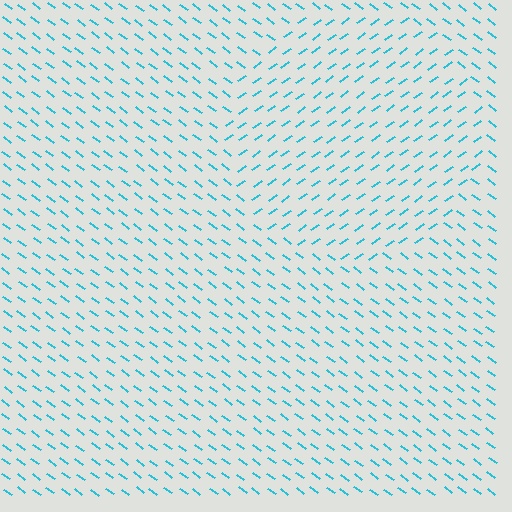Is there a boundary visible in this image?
Yes, there is a texture boundary formed by a change in line orientation.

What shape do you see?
I see a circle.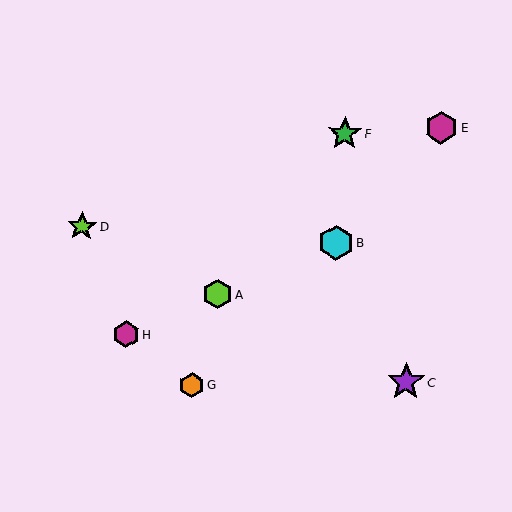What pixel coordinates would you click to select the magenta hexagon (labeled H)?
Click at (126, 334) to select the magenta hexagon H.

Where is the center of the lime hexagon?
The center of the lime hexagon is at (217, 294).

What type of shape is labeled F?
Shape F is a green star.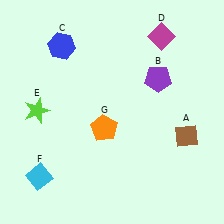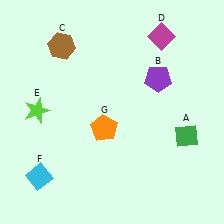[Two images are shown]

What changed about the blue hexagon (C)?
In Image 1, C is blue. In Image 2, it changed to brown.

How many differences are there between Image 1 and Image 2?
There are 2 differences between the two images.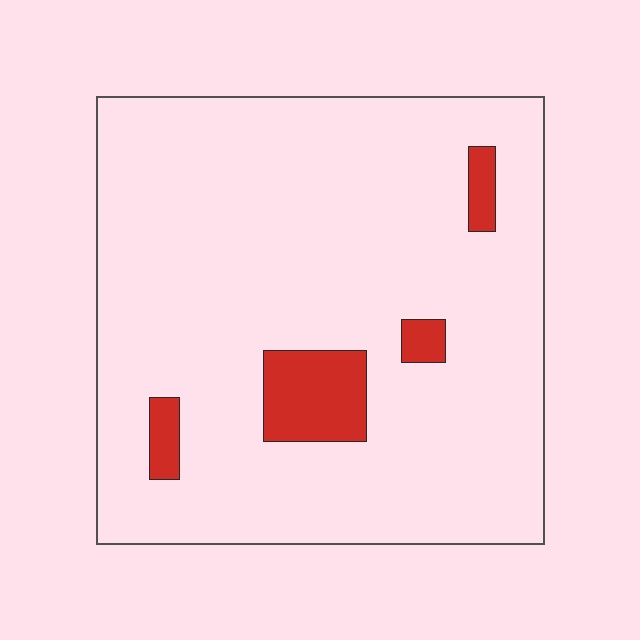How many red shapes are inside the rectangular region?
4.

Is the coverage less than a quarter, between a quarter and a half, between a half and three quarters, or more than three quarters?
Less than a quarter.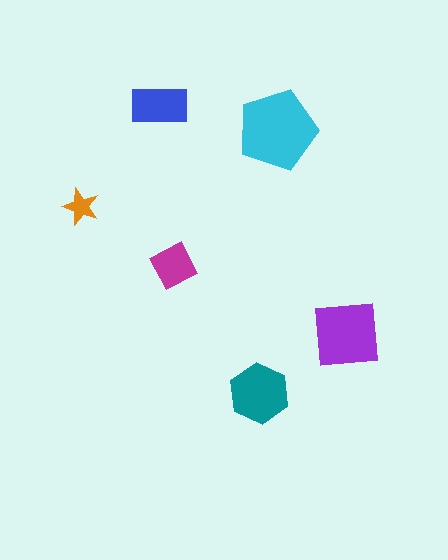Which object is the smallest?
The orange star.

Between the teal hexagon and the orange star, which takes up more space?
The teal hexagon.